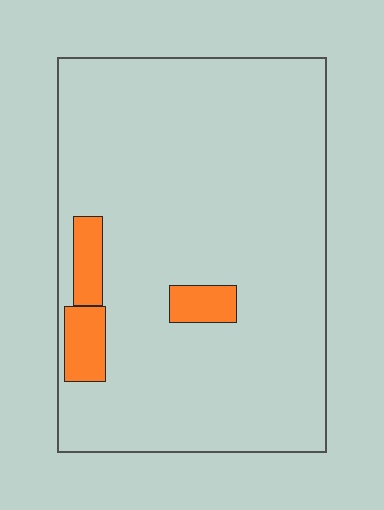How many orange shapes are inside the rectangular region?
3.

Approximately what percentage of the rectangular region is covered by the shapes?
Approximately 10%.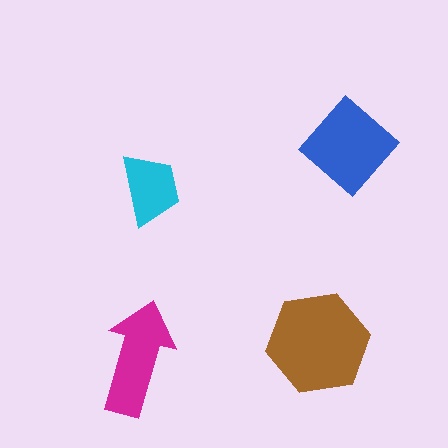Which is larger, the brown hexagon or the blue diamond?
The brown hexagon.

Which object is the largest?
The brown hexagon.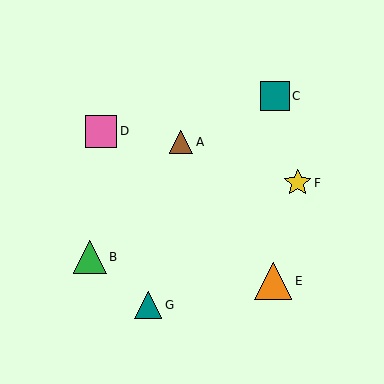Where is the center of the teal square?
The center of the teal square is at (275, 96).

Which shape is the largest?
The orange triangle (labeled E) is the largest.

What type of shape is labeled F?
Shape F is a yellow star.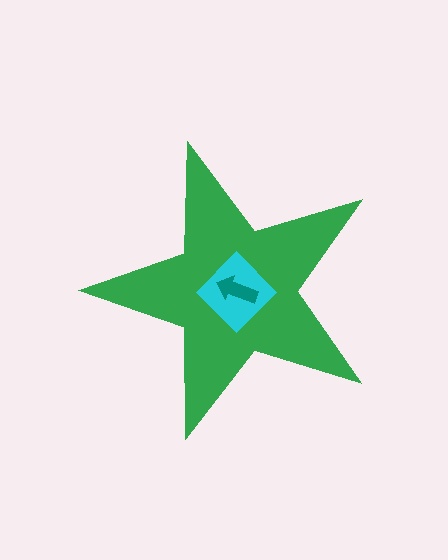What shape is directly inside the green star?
The cyan diamond.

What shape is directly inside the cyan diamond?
The teal arrow.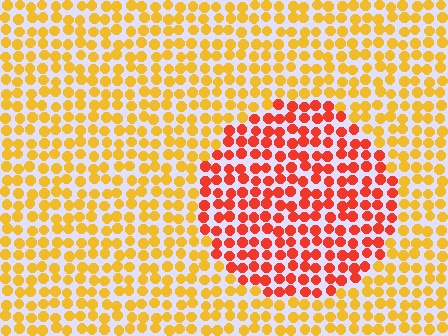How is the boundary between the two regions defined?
The boundary is defined purely by a slight shift in hue (about 40 degrees). Spacing, size, and orientation are identical on both sides.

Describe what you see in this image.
The image is filled with small yellow elements in a uniform arrangement. A circle-shaped region is visible where the elements are tinted to a slightly different hue, forming a subtle color boundary.